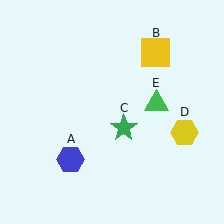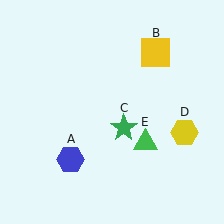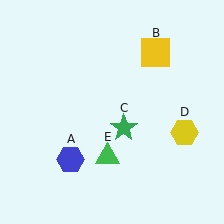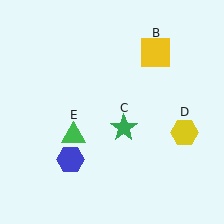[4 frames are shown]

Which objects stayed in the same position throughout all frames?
Blue hexagon (object A) and yellow square (object B) and green star (object C) and yellow hexagon (object D) remained stationary.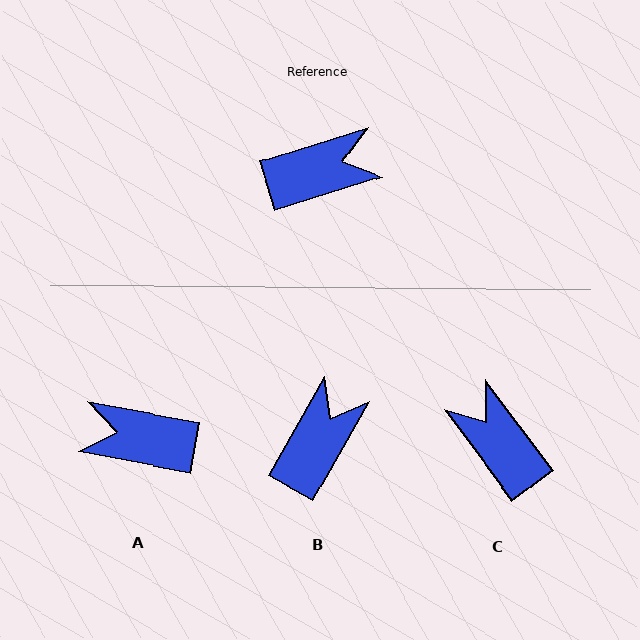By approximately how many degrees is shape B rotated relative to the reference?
Approximately 43 degrees counter-clockwise.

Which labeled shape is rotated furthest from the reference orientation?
A, about 152 degrees away.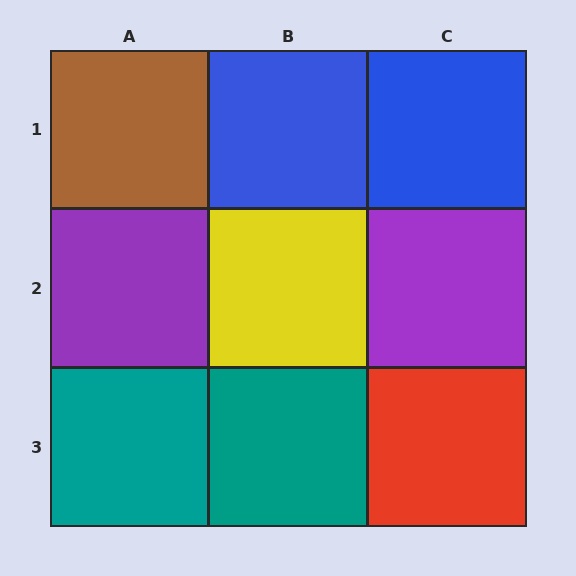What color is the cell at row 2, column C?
Purple.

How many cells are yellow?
1 cell is yellow.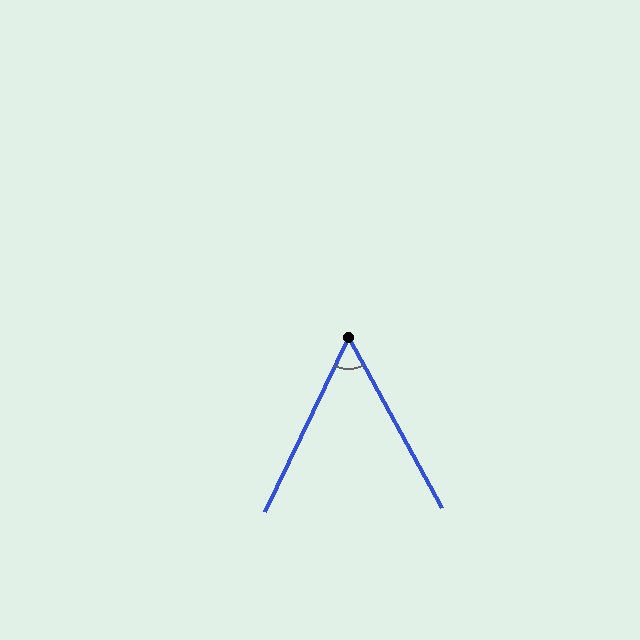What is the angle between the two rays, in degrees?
Approximately 54 degrees.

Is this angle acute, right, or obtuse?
It is acute.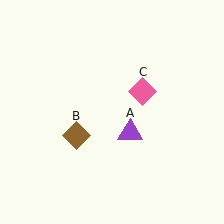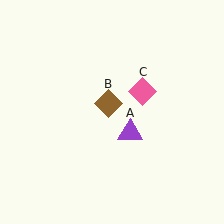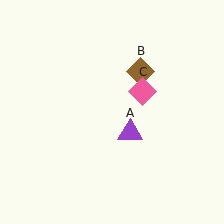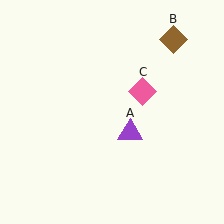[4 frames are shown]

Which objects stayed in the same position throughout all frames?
Purple triangle (object A) and pink diamond (object C) remained stationary.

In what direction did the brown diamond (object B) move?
The brown diamond (object B) moved up and to the right.